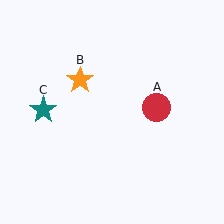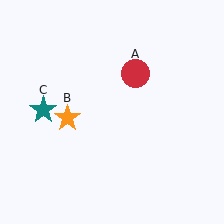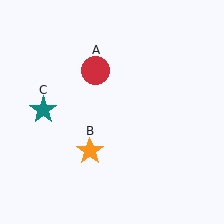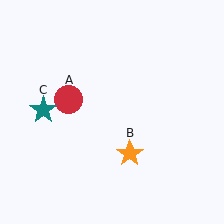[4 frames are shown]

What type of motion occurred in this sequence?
The red circle (object A), orange star (object B) rotated counterclockwise around the center of the scene.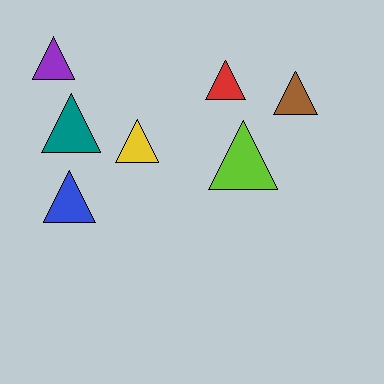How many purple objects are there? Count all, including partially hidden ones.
There is 1 purple object.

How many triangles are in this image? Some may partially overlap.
There are 7 triangles.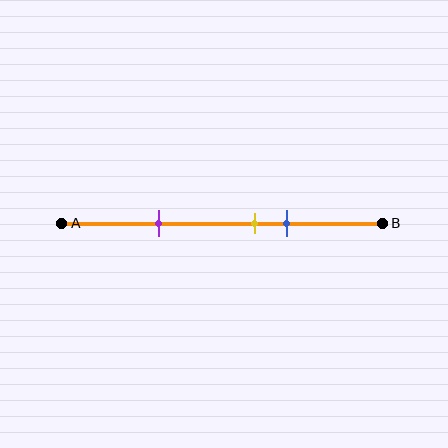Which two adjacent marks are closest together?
The yellow and blue marks are the closest adjacent pair.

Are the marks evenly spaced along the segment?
No, the marks are not evenly spaced.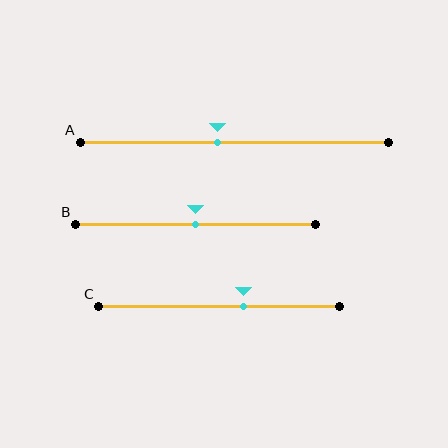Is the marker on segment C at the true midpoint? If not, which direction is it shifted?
No, the marker on segment C is shifted to the right by about 10% of the segment length.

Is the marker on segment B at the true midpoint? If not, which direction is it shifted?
Yes, the marker on segment B is at the true midpoint.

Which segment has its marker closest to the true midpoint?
Segment B has its marker closest to the true midpoint.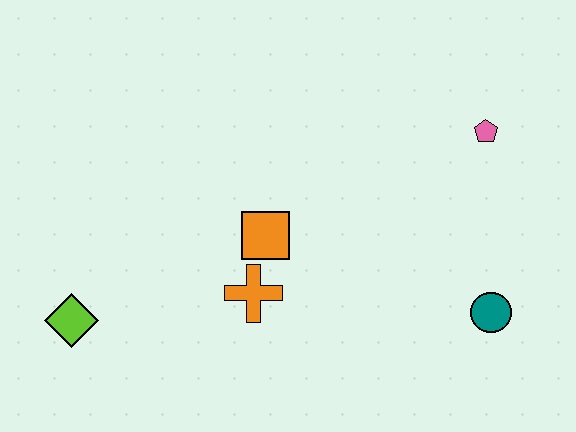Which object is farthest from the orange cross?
The pink pentagon is farthest from the orange cross.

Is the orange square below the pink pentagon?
Yes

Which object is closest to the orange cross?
The orange square is closest to the orange cross.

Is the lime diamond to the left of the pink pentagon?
Yes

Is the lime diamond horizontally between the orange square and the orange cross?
No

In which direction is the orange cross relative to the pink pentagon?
The orange cross is to the left of the pink pentagon.